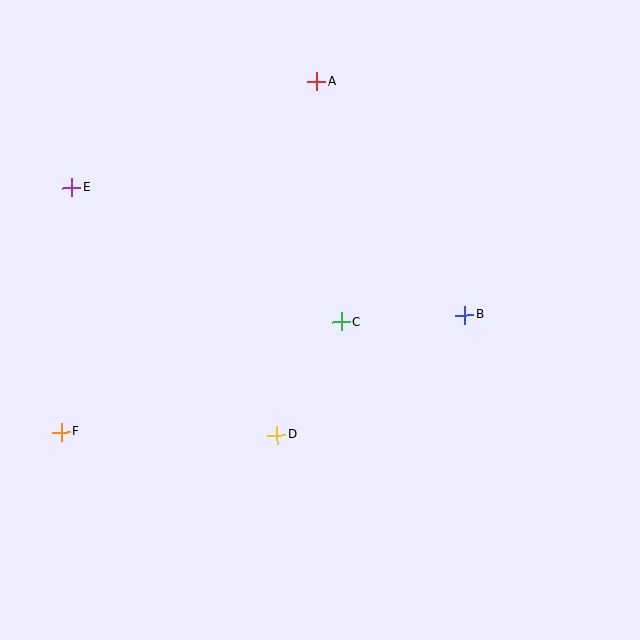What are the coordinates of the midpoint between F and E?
The midpoint between F and E is at (66, 310).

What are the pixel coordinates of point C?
Point C is at (341, 322).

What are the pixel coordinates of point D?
Point D is at (277, 435).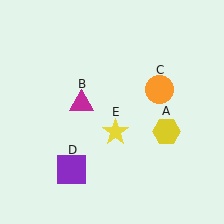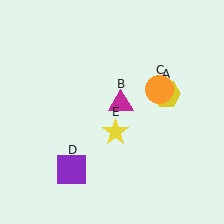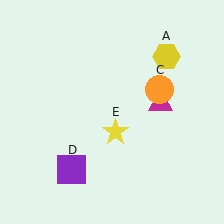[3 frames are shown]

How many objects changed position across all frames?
2 objects changed position: yellow hexagon (object A), magenta triangle (object B).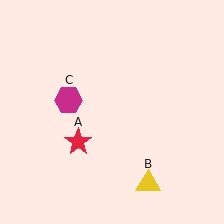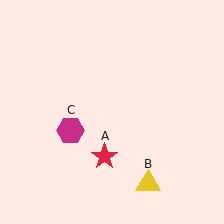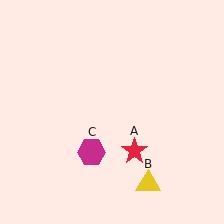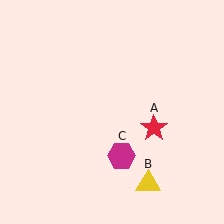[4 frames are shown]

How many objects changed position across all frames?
2 objects changed position: red star (object A), magenta hexagon (object C).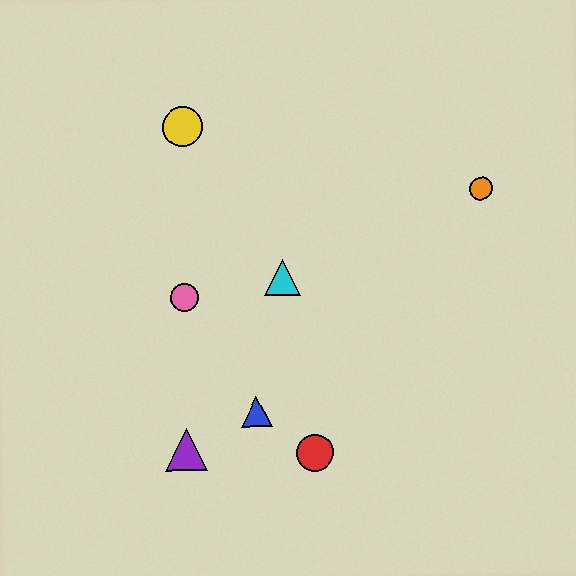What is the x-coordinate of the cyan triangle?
The cyan triangle is at x≈282.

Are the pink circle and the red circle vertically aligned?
No, the pink circle is at x≈185 and the red circle is at x≈315.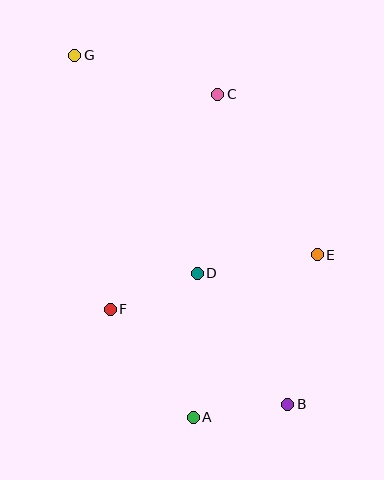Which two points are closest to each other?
Points D and F are closest to each other.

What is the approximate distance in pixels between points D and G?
The distance between D and G is approximately 250 pixels.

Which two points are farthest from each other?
Points B and G are farthest from each other.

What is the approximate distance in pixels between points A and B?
The distance between A and B is approximately 95 pixels.